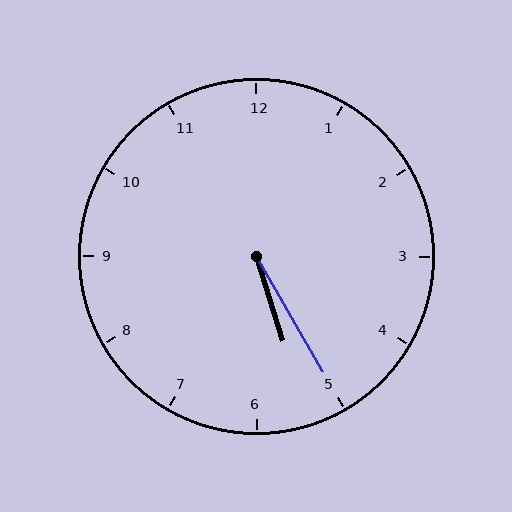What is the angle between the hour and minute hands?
Approximately 12 degrees.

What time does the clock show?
5:25.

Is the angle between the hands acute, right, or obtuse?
It is acute.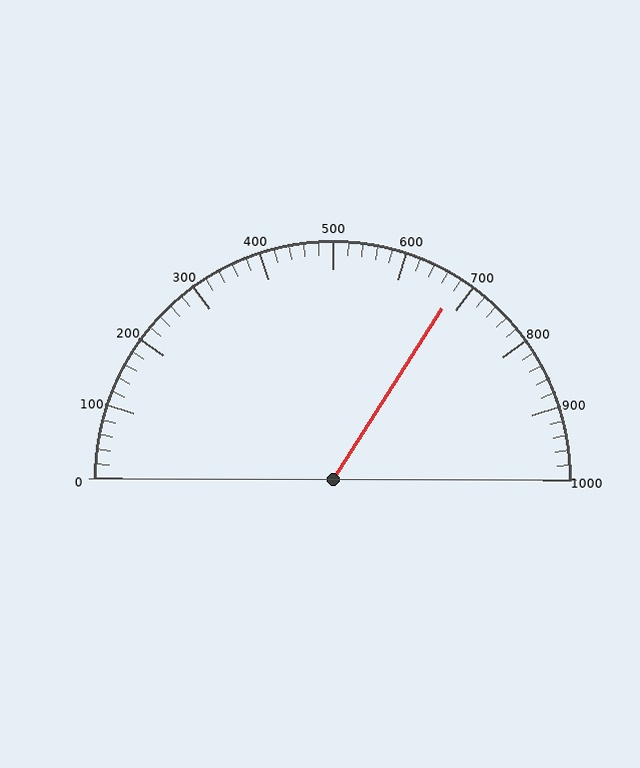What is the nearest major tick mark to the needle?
The nearest major tick mark is 700.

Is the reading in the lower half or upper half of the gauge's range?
The reading is in the upper half of the range (0 to 1000).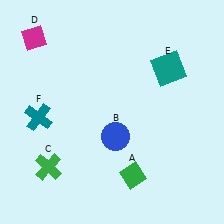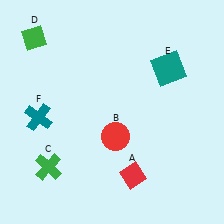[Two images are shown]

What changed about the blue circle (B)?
In Image 1, B is blue. In Image 2, it changed to red.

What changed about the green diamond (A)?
In Image 1, A is green. In Image 2, it changed to red.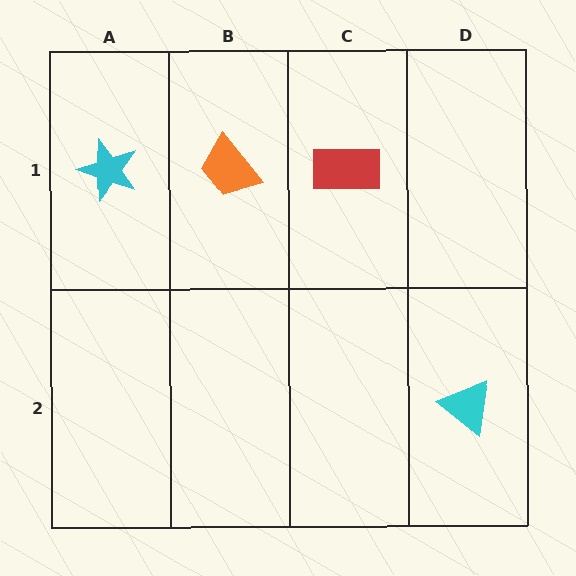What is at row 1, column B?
An orange trapezoid.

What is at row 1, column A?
A cyan star.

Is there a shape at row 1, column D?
No, that cell is empty.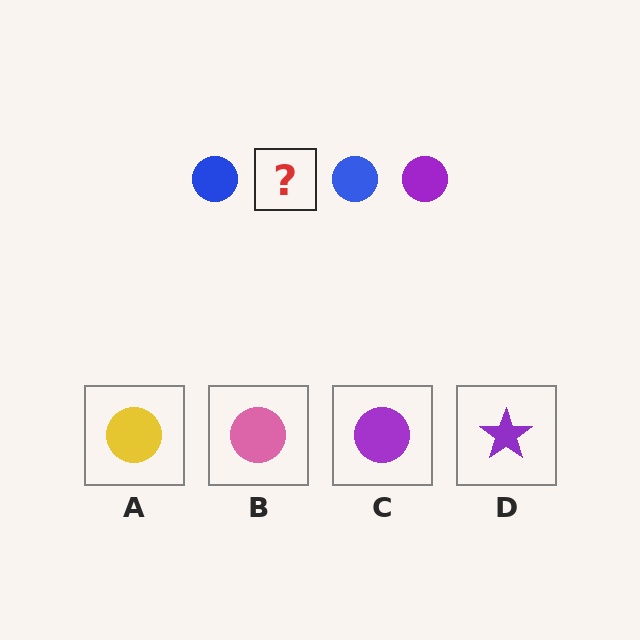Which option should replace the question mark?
Option C.